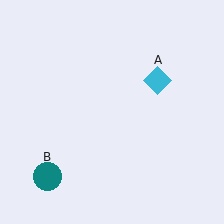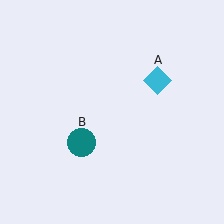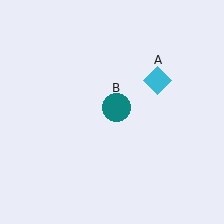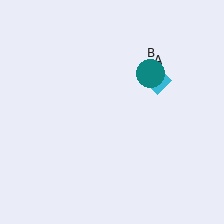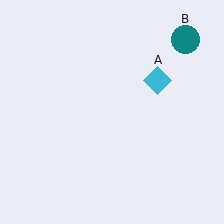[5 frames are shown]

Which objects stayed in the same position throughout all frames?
Cyan diamond (object A) remained stationary.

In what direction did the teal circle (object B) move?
The teal circle (object B) moved up and to the right.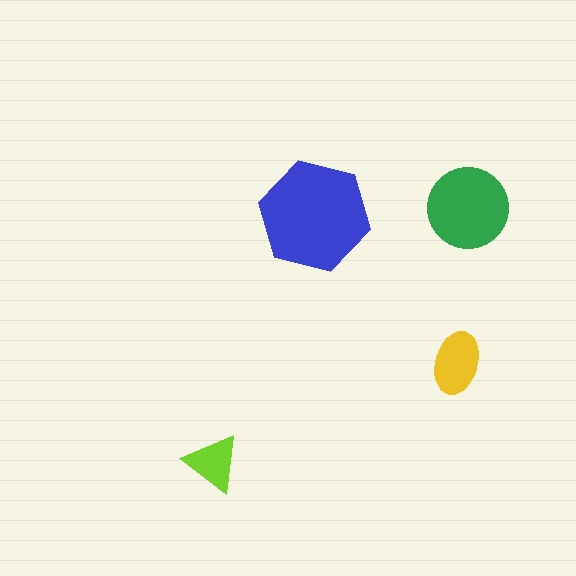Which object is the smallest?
The lime triangle.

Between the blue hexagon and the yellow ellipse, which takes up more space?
The blue hexagon.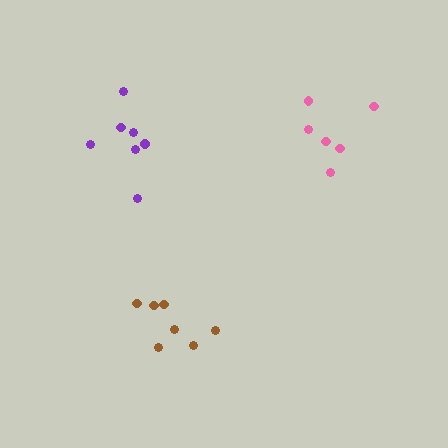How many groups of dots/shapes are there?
There are 3 groups.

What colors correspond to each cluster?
The clusters are colored: purple, brown, pink.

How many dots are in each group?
Group 1: 7 dots, Group 2: 7 dots, Group 3: 6 dots (20 total).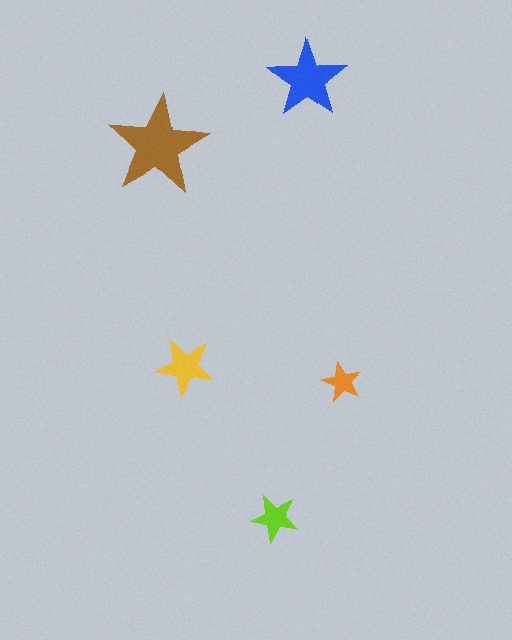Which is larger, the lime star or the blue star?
The blue one.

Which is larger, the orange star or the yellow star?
The yellow one.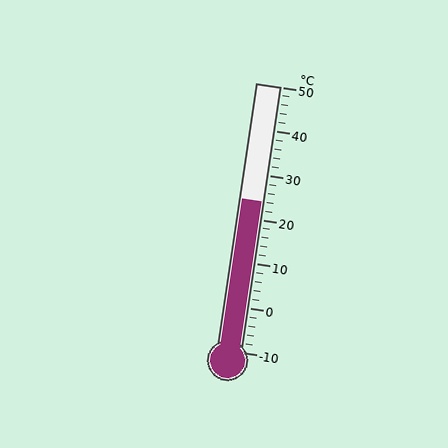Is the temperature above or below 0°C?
The temperature is above 0°C.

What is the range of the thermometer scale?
The thermometer scale ranges from -10°C to 50°C.